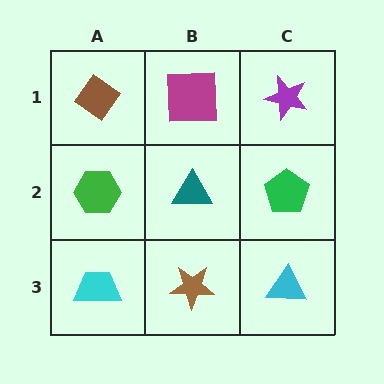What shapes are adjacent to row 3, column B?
A teal triangle (row 2, column B), a cyan trapezoid (row 3, column A), a cyan triangle (row 3, column C).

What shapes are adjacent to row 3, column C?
A green pentagon (row 2, column C), a brown star (row 3, column B).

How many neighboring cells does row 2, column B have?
4.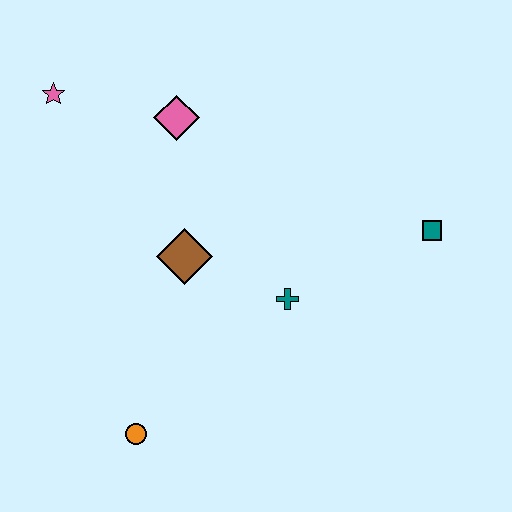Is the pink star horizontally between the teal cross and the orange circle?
No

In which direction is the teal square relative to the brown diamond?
The teal square is to the right of the brown diamond.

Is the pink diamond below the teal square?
No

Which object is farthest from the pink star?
The teal square is farthest from the pink star.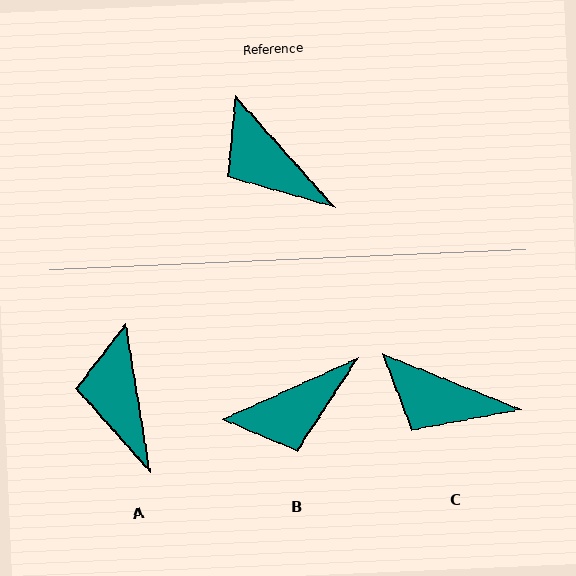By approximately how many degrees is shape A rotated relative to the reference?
Approximately 33 degrees clockwise.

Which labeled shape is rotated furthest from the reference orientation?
B, about 73 degrees away.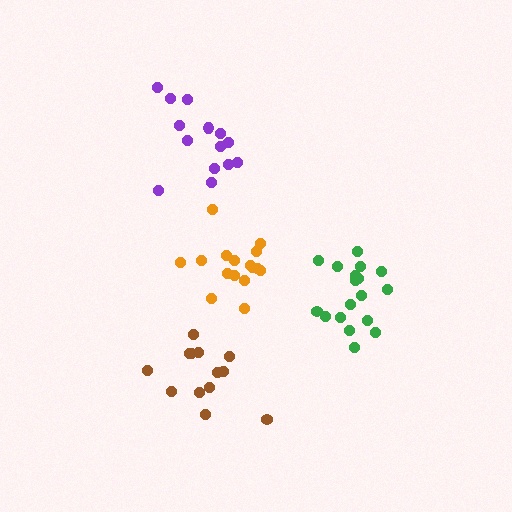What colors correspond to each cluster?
The clusters are colored: green, purple, orange, brown.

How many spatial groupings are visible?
There are 4 spatial groupings.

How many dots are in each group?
Group 1: 18 dots, Group 2: 14 dots, Group 3: 16 dots, Group 4: 14 dots (62 total).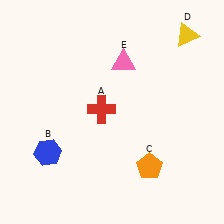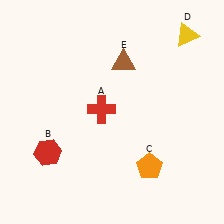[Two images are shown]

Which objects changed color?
B changed from blue to red. E changed from pink to brown.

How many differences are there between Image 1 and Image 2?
There are 2 differences between the two images.